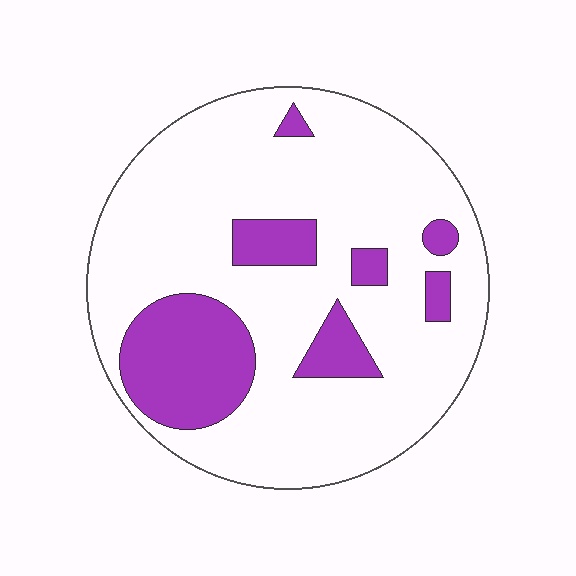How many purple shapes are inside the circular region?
7.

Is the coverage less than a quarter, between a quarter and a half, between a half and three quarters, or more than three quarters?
Less than a quarter.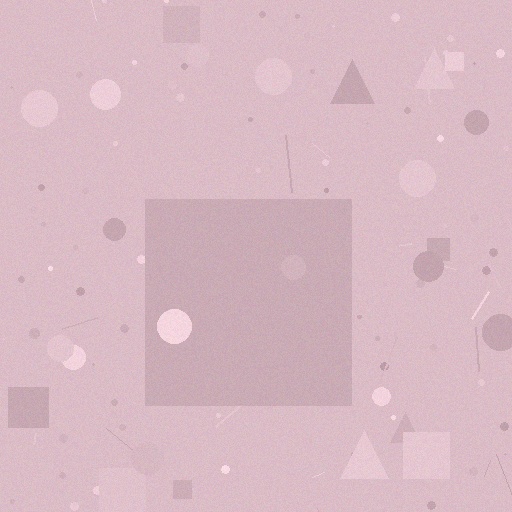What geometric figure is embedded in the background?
A square is embedded in the background.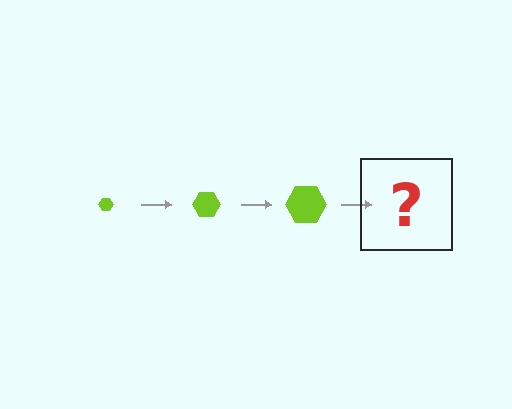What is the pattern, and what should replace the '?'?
The pattern is that the hexagon gets progressively larger each step. The '?' should be a lime hexagon, larger than the previous one.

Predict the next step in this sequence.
The next step is a lime hexagon, larger than the previous one.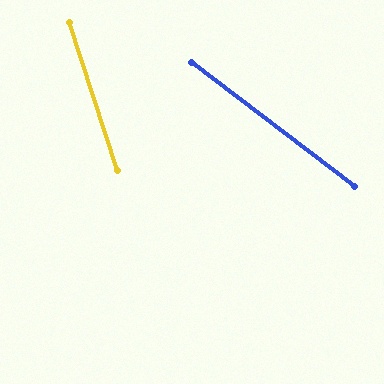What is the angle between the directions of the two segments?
Approximately 35 degrees.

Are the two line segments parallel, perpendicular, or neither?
Neither parallel nor perpendicular — they differ by about 35°.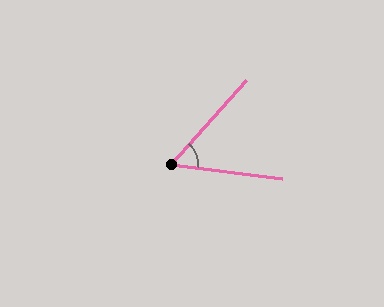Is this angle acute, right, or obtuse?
It is acute.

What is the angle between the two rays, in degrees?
Approximately 55 degrees.